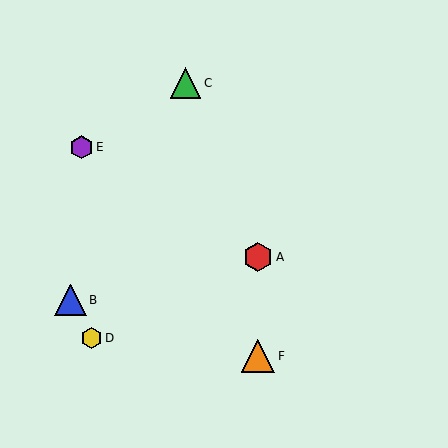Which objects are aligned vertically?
Objects A, F are aligned vertically.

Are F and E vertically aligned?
No, F is at x≈258 and E is at x≈81.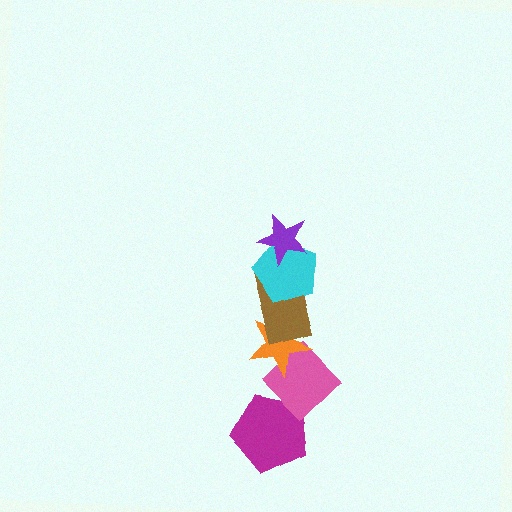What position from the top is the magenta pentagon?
The magenta pentagon is 6th from the top.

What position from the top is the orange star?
The orange star is 4th from the top.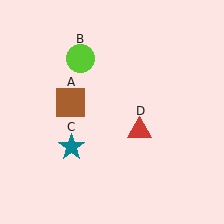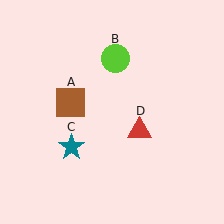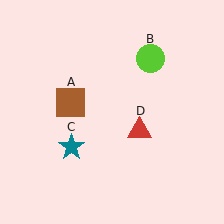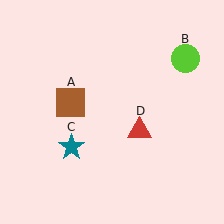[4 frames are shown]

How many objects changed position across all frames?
1 object changed position: lime circle (object B).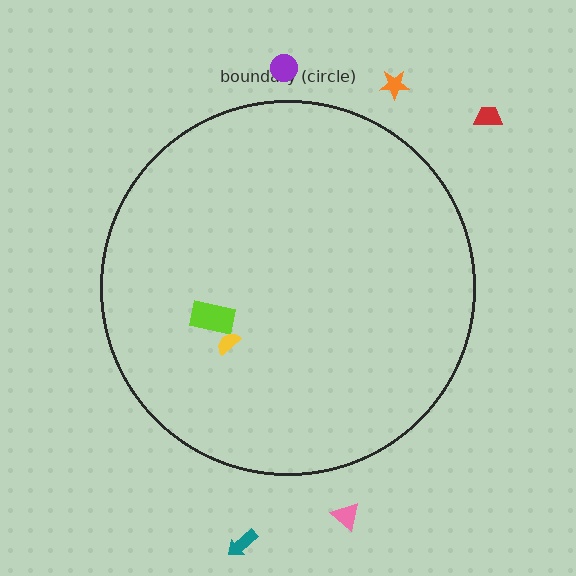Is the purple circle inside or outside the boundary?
Outside.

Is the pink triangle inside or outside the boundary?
Outside.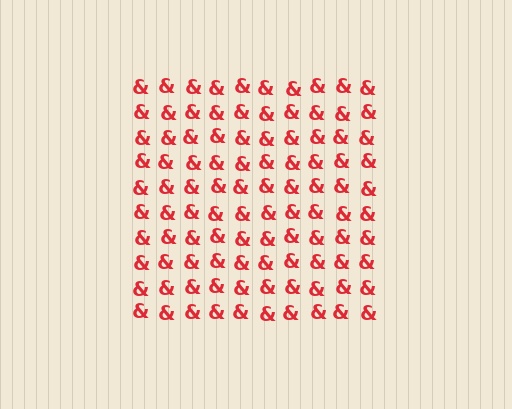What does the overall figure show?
The overall figure shows a square.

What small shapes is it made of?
It is made of small ampersands.